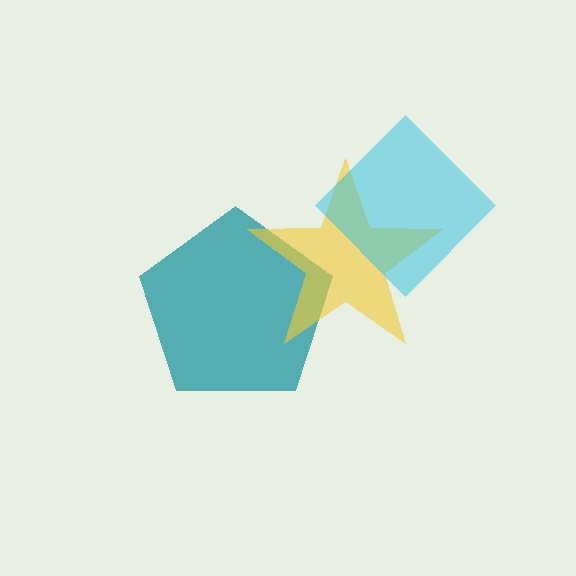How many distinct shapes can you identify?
There are 3 distinct shapes: a teal pentagon, a yellow star, a cyan diamond.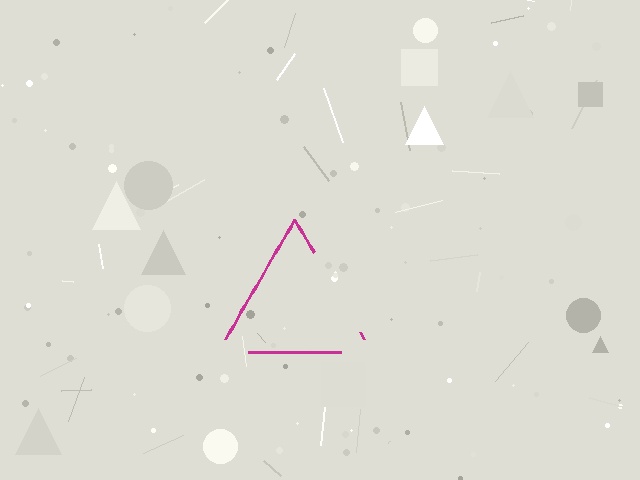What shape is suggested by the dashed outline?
The dashed outline suggests a triangle.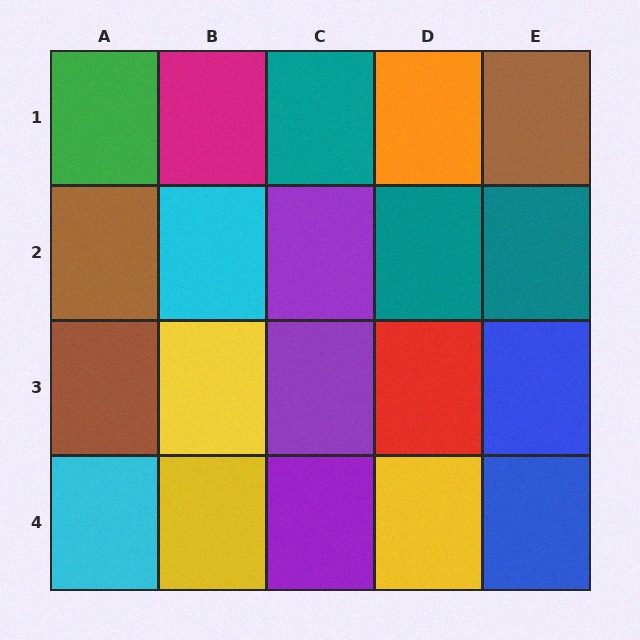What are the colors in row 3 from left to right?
Brown, yellow, purple, red, blue.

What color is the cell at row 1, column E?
Brown.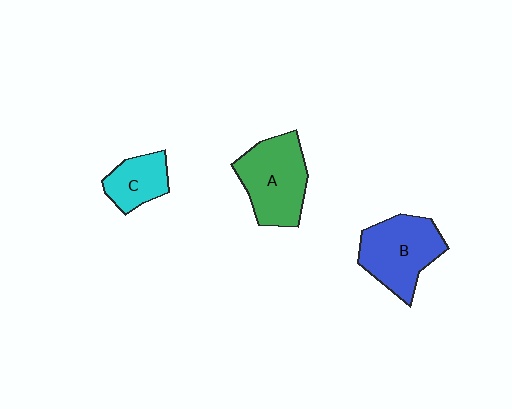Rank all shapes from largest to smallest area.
From largest to smallest: A (green), B (blue), C (cyan).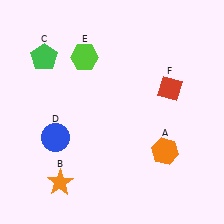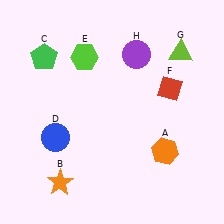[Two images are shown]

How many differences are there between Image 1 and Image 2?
There are 2 differences between the two images.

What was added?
A lime triangle (G), a purple circle (H) were added in Image 2.